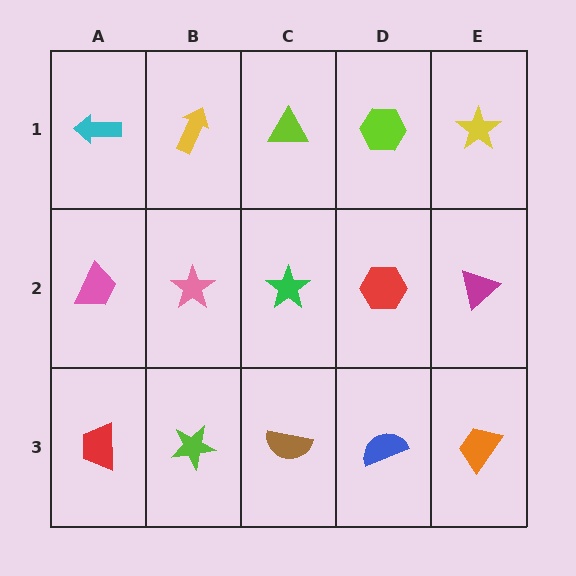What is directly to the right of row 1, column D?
A yellow star.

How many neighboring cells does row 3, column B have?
3.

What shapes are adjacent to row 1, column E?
A magenta triangle (row 2, column E), a lime hexagon (row 1, column D).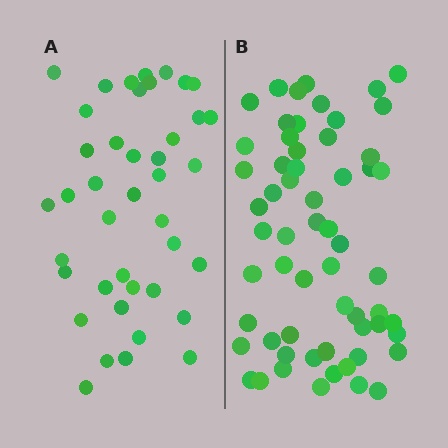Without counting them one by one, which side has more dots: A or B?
Region B (the right region) has more dots.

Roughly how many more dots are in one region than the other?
Region B has approximately 20 more dots than region A.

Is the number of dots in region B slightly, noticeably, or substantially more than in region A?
Region B has substantially more. The ratio is roughly 1.5 to 1.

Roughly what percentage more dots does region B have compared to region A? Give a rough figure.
About 45% more.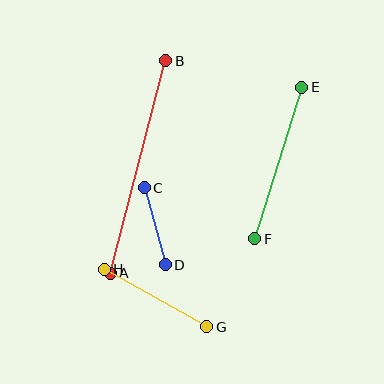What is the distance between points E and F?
The distance is approximately 158 pixels.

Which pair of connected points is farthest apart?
Points A and B are farthest apart.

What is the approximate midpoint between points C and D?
The midpoint is at approximately (155, 226) pixels.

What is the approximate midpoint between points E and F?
The midpoint is at approximately (278, 163) pixels.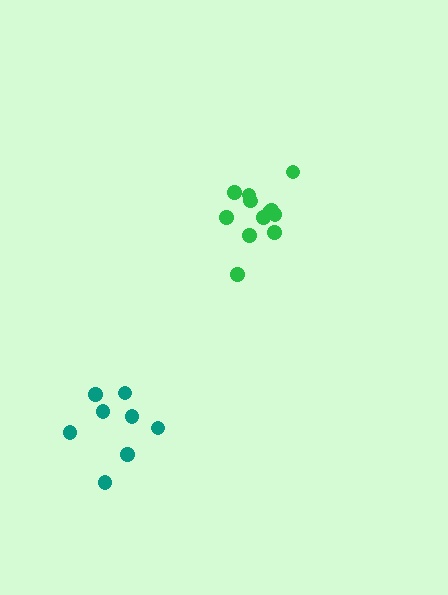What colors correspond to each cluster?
The clusters are colored: green, teal.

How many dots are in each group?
Group 1: 12 dots, Group 2: 8 dots (20 total).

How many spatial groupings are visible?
There are 2 spatial groupings.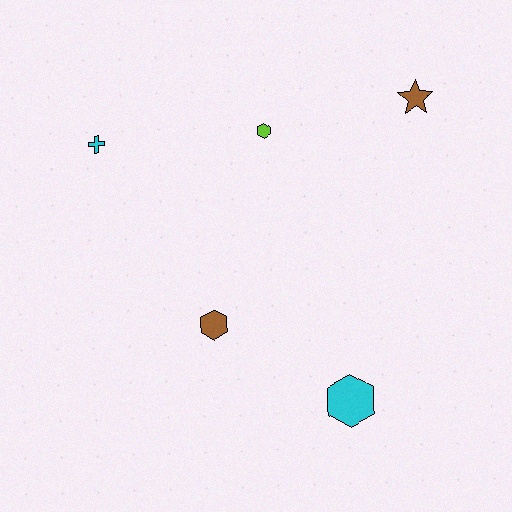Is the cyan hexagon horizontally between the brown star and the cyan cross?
Yes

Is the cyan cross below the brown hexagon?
No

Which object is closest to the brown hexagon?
The cyan hexagon is closest to the brown hexagon.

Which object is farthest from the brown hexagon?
The brown star is farthest from the brown hexagon.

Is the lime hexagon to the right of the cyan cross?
Yes